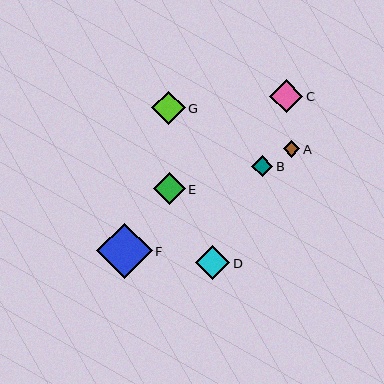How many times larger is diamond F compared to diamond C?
Diamond F is approximately 1.7 times the size of diamond C.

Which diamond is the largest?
Diamond F is the largest with a size of approximately 55 pixels.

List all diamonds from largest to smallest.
From largest to smallest: F, D, G, C, E, B, A.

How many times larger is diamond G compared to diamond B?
Diamond G is approximately 1.6 times the size of diamond B.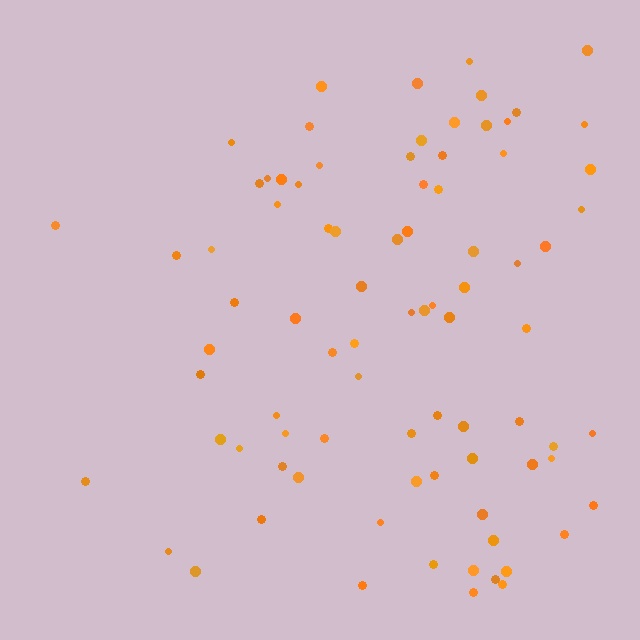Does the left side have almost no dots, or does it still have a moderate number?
Still a moderate number, just noticeably fewer than the right.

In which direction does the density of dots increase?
From left to right, with the right side densest.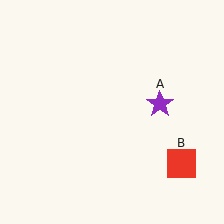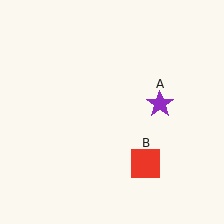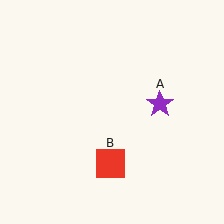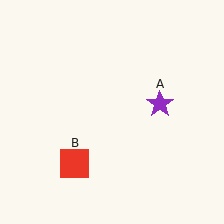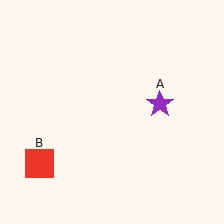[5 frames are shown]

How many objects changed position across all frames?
1 object changed position: red square (object B).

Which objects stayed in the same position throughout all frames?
Purple star (object A) remained stationary.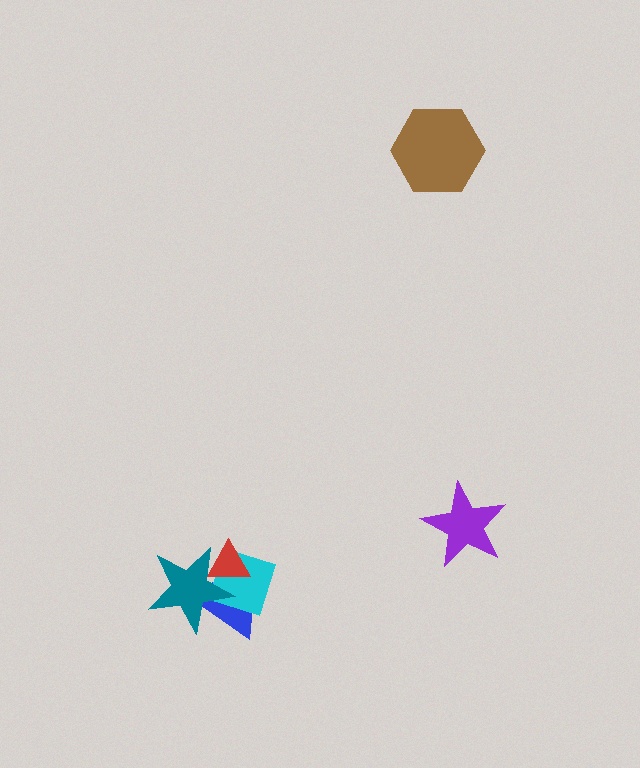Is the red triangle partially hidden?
Yes, it is partially covered by another shape.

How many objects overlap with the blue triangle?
3 objects overlap with the blue triangle.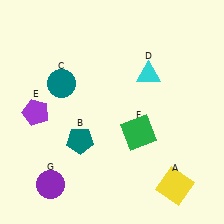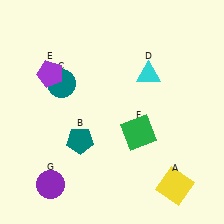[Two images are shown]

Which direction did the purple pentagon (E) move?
The purple pentagon (E) moved up.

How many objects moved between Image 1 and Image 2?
1 object moved between the two images.